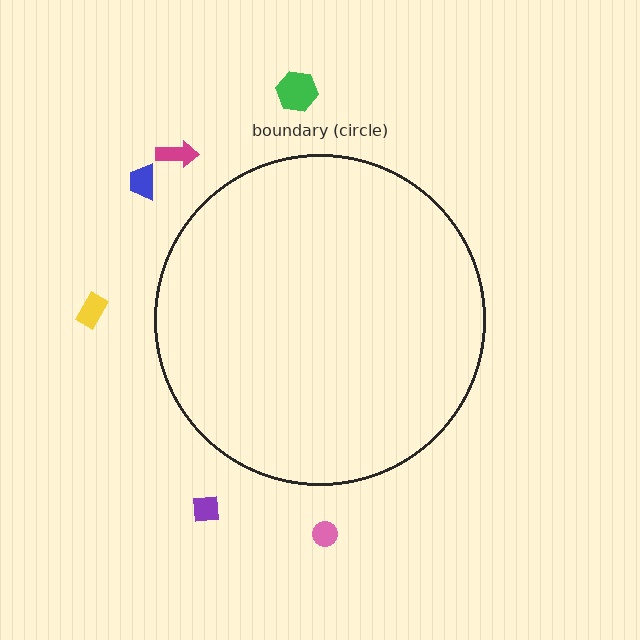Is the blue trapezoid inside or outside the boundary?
Outside.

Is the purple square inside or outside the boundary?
Outside.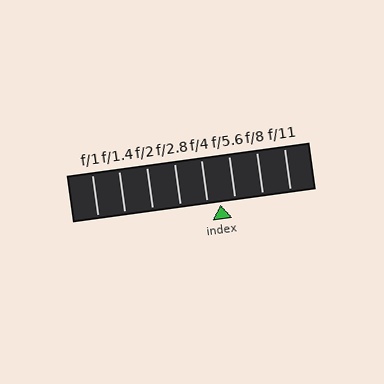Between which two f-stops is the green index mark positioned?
The index mark is between f/4 and f/5.6.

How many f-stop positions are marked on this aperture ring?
There are 8 f-stop positions marked.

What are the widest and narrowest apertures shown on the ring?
The widest aperture shown is f/1 and the narrowest is f/11.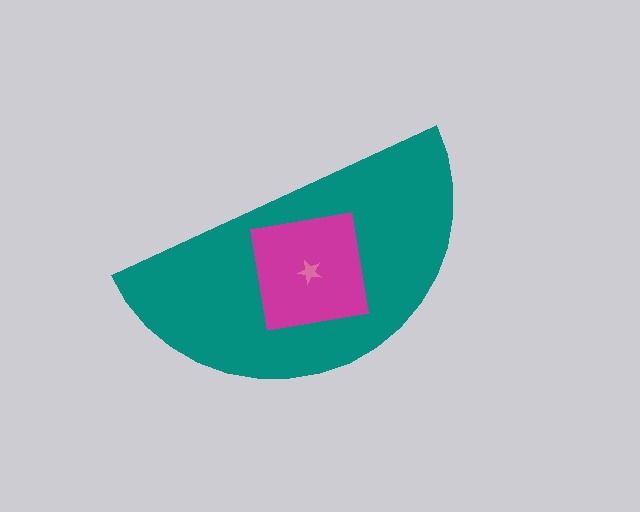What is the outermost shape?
The teal semicircle.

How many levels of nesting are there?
3.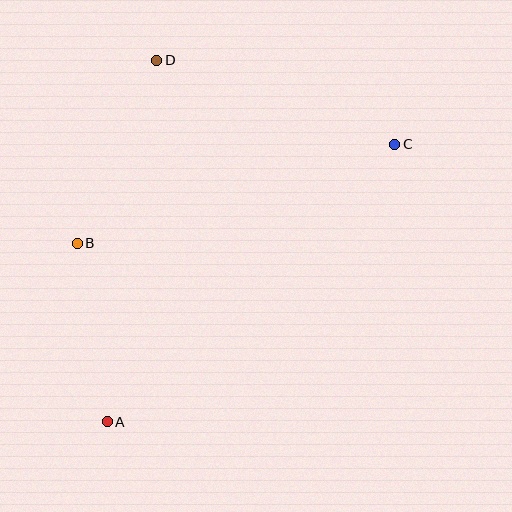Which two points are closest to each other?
Points A and B are closest to each other.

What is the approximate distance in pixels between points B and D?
The distance between B and D is approximately 199 pixels.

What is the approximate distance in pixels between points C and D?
The distance between C and D is approximately 252 pixels.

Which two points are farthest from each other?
Points A and C are farthest from each other.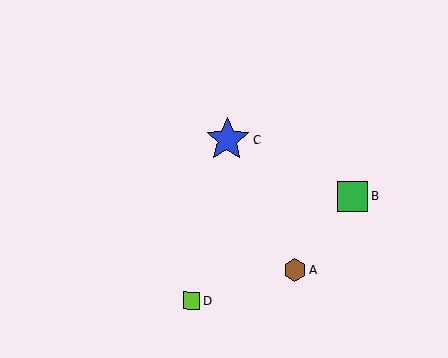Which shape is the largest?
The blue star (labeled C) is the largest.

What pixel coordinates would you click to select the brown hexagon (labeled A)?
Click at (294, 270) to select the brown hexagon A.